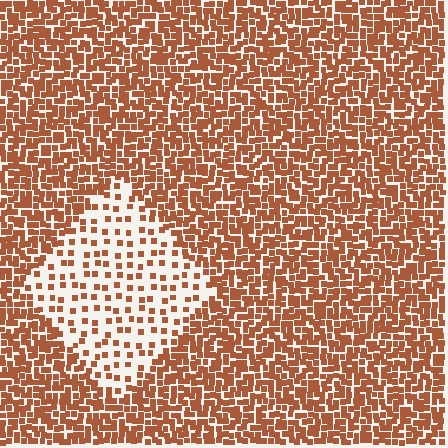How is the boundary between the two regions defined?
The boundary is defined by a change in element density (approximately 3.0x ratio). All elements are the same color, size, and shape.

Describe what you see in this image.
The image contains small brown elements arranged at two different densities. A diamond-shaped region is visible where the elements are less densely packed than the surrounding area.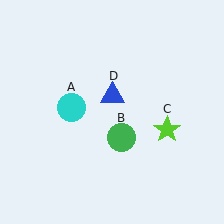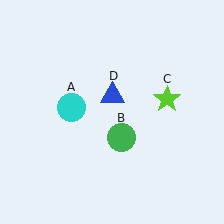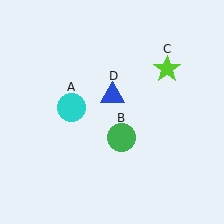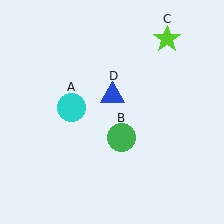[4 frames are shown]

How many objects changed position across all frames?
1 object changed position: lime star (object C).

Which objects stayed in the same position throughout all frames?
Cyan circle (object A) and green circle (object B) and blue triangle (object D) remained stationary.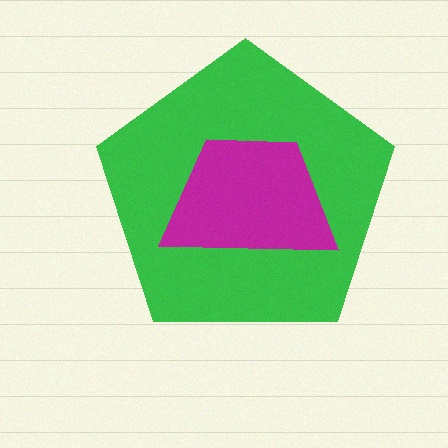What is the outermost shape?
The green pentagon.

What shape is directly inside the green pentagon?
The magenta trapezoid.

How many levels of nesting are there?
2.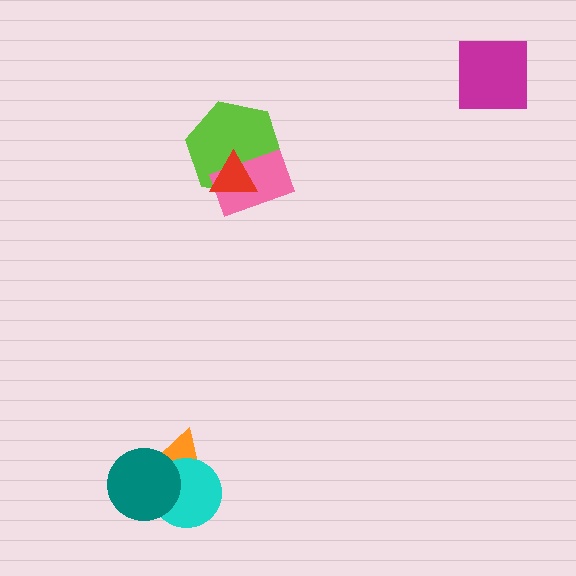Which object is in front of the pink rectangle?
The red triangle is in front of the pink rectangle.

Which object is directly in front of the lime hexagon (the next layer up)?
The pink rectangle is directly in front of the lime hexagon.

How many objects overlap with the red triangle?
2 objects overlap with the red triangle.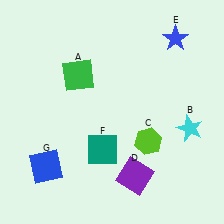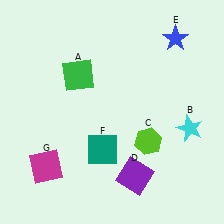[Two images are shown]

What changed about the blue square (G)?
In Image 1, G is blue. In Image 2, it changed to magenta.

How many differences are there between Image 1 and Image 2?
There is 1 difference between the two images.